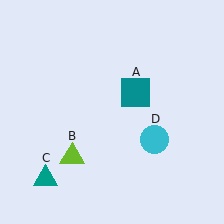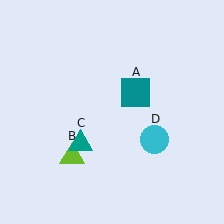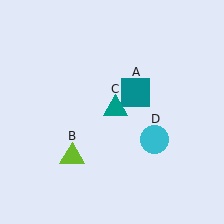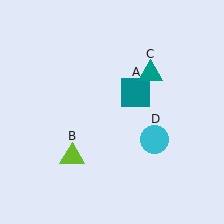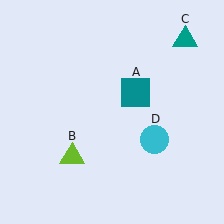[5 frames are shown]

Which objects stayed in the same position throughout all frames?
Teal square (object A) and lime triangle (object B) and cyan circle (object D) remained stationary.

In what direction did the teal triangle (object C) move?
The teal triangle (object C) moved up and to the right.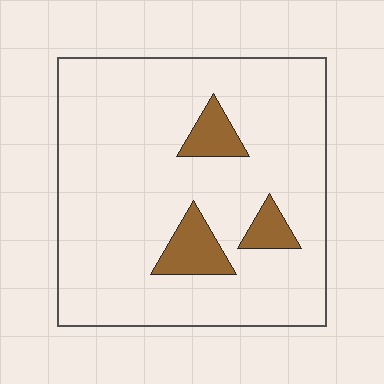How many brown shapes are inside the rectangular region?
3.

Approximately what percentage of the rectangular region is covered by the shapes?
Approximately 10%.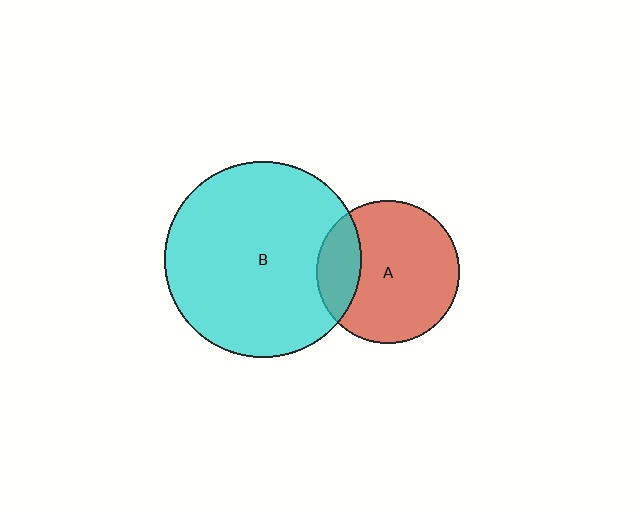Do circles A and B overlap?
Yes.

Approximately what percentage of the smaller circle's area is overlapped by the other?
Approximately 20%.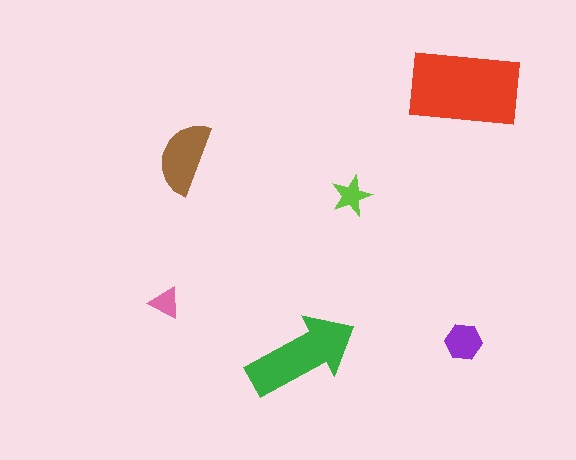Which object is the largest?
The red rectangle.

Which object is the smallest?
The pink triangle.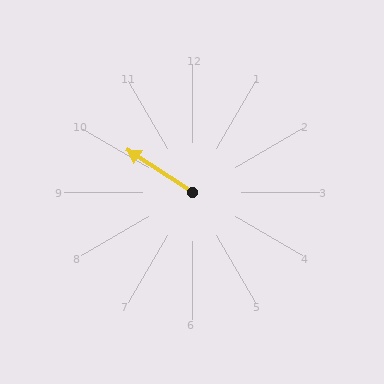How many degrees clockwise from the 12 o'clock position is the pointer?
Approximately 303 degrees.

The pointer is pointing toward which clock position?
Roughly 10 o'clock.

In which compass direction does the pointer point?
Northwest.